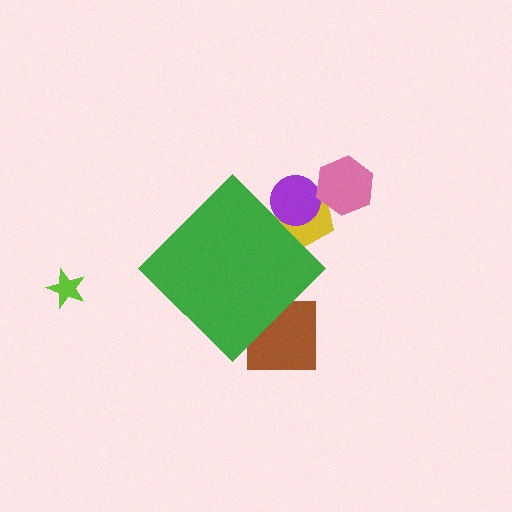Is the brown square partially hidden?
Yes, the brown square is partially hidden behind the green diamond.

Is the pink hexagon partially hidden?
No, the pink hexagon is fully visible.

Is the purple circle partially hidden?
Yes, the purple circle is partially hidden behind the green diamond.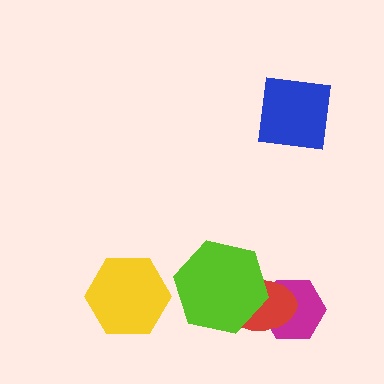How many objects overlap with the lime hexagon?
1 object overlaps with the lime hexagon.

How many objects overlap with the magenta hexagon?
1 object overlaps with the magenta hexagon.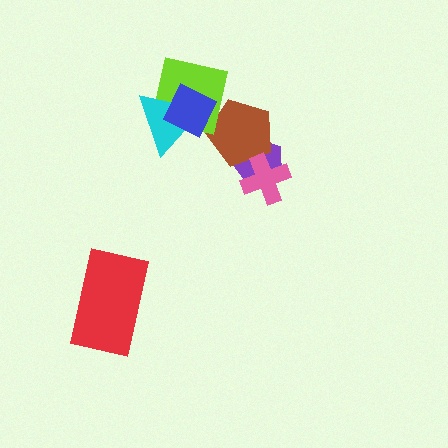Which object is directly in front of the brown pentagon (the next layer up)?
The pink cross is directly in front of the brown pentagon.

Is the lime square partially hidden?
Yes, it is partially covered by another shape.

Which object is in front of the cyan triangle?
The blue diamond is in front of the cyan triangle.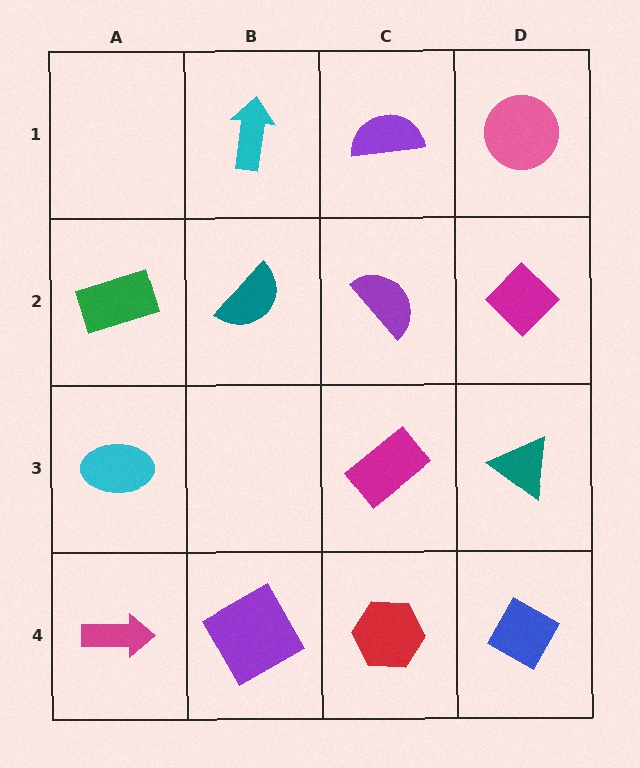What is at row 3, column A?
A cyan ellipse.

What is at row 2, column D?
A magenta diamond.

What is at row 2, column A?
A green rectangle.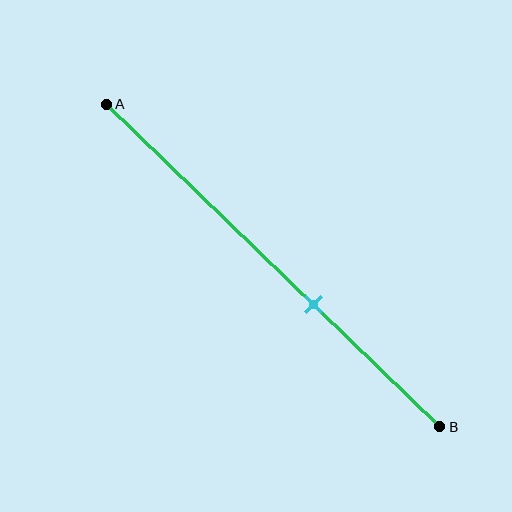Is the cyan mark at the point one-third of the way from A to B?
No, the mark is at about 60% from A, not at the 33% one-third point.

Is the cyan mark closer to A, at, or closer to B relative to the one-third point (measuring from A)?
The cyan mark is closer to point B than the one-third point of segment AB.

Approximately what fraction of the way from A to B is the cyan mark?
The cyan mark is approximately 60% of the way from A to B.